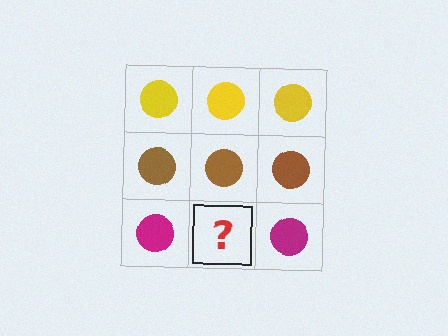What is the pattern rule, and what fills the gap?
The rule is that each row has a consistent color. The gap should be filled with a magenta circle.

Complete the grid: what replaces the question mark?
The question mark should be replaced with a magenta circle.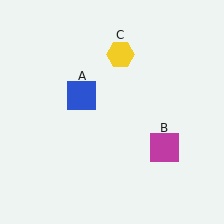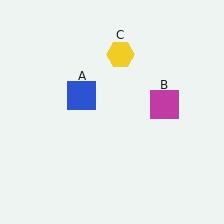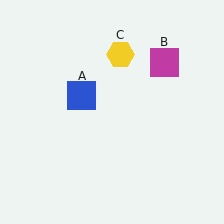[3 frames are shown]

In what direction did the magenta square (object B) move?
The magenta square (object B) moved up.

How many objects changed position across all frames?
1 object changed position: magenta square (object B).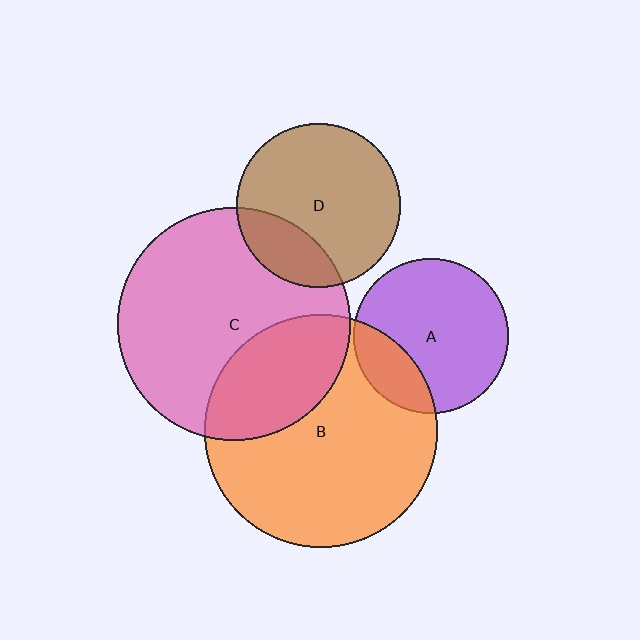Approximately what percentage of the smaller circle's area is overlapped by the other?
Approximately 20%.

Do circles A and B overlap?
Yes.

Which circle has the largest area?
Circle C (pink).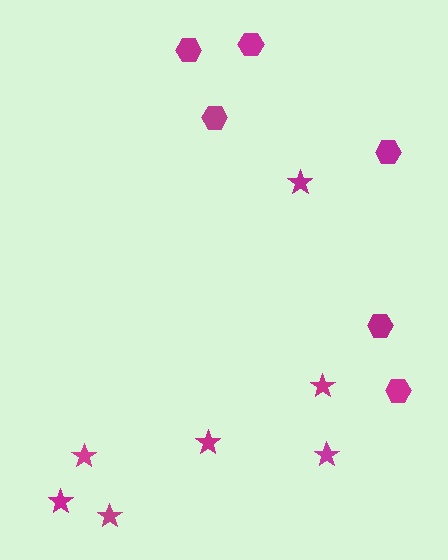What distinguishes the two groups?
There are 2 groups: one group of stars (7) and one group of hexagons (6).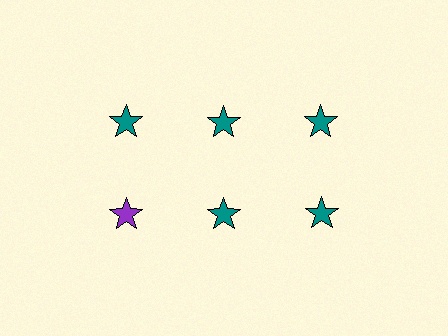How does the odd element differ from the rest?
It has a different color: purple instead of teal.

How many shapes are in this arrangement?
There are 6 shapes arranged in a grid pattern.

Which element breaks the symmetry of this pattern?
The purple star in the second row, leftmost column breaks the symmetry. All other shapes are teal stars.